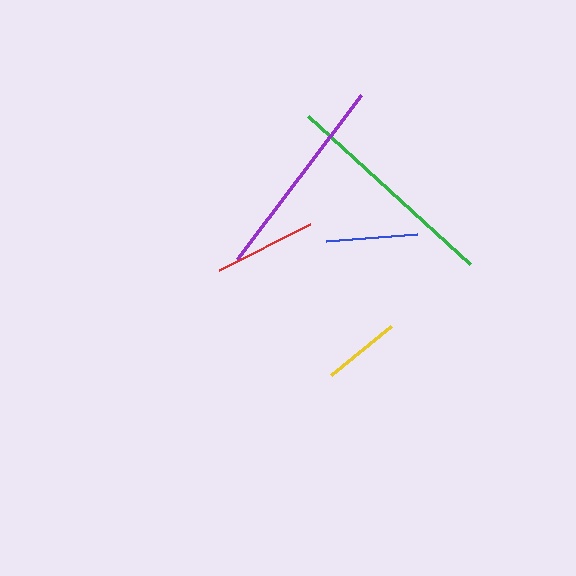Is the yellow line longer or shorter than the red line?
The red line is longer than the yellow line.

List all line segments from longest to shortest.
From longest to shortest: green, purple, red, blue, yellow.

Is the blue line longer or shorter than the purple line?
The purple line is longer than the blue line.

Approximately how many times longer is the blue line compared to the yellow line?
The blue line is approximately 1.2 times the length of the yellow line.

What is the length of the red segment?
The red segment is approximately 102 pixels long.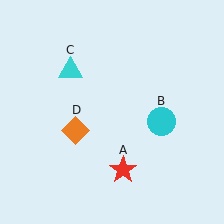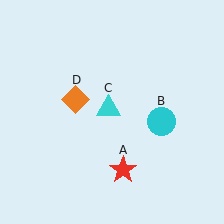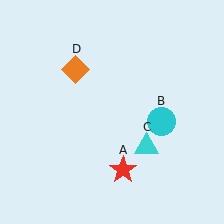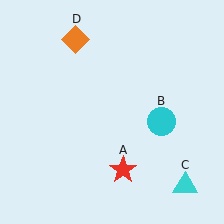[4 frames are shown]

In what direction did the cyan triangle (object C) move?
The cyan triangle (object C) moved down and to the right.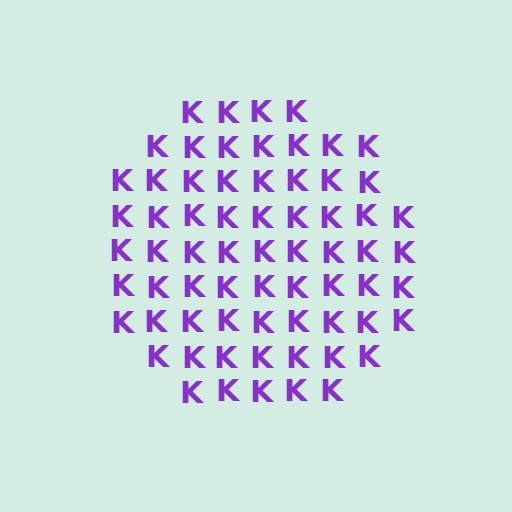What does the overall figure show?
The overall figure shows a circle.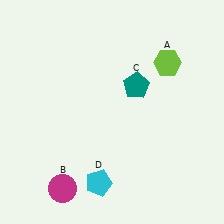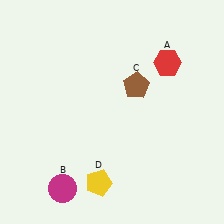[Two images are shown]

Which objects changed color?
A changed from lime to red. C changed from teal to brown. D changed from cyan to yellow.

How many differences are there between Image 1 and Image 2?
There are 3 differences between the two images.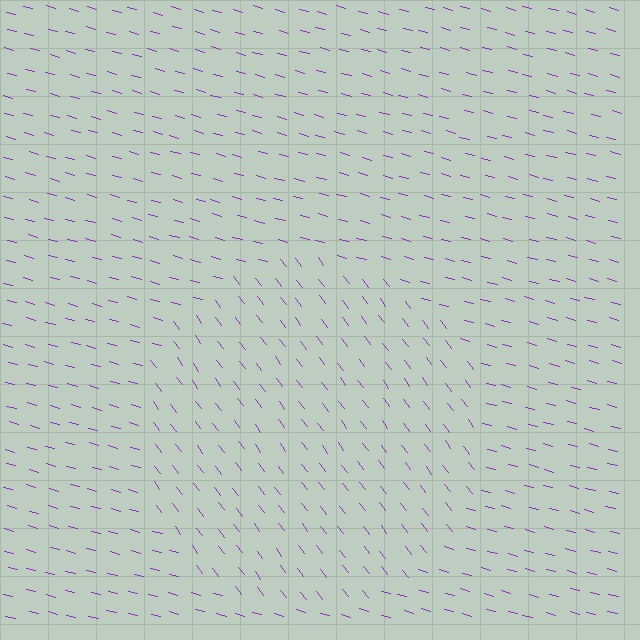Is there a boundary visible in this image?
Yes, there is a texture boundary formed by a change in line orientation.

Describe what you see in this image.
The image is filled with small purple line segments. A circle region in the image has lines oriented differently from the surrounding lines, creating a visible texture boundary.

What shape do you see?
I see a circle.